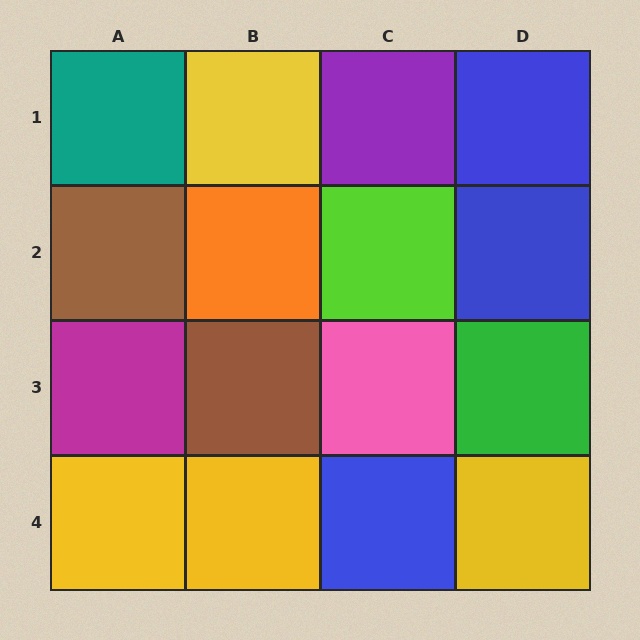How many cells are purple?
1 cell is purple.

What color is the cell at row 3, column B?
Brown.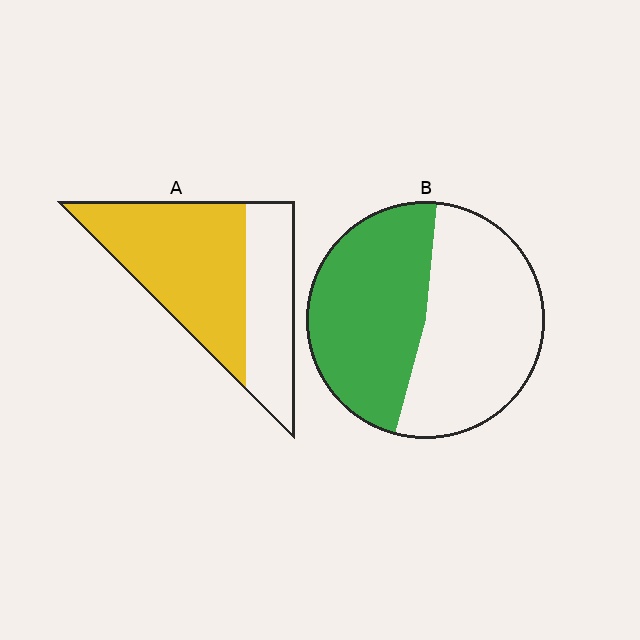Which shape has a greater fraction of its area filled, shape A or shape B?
Shape A.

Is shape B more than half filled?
Roughly half.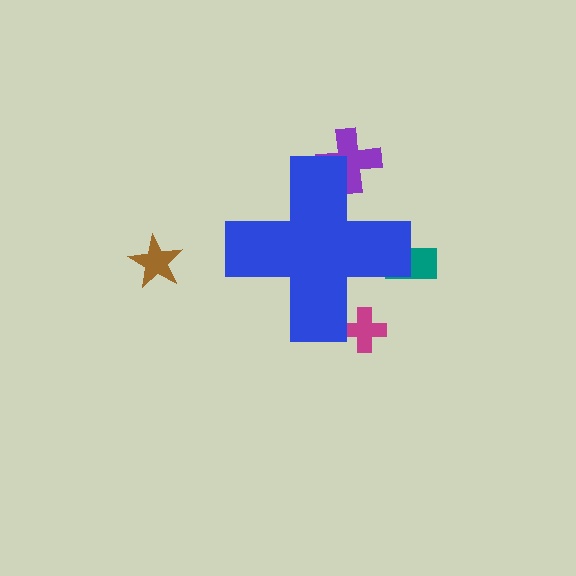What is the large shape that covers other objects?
A blue cross.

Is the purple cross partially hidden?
Yes, the purple cross is partially hidden behind the blue cross.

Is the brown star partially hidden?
No, the brown star is fully visible.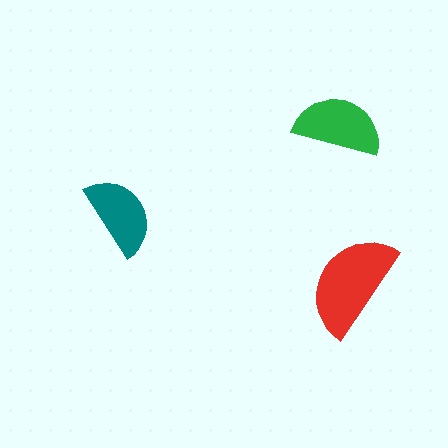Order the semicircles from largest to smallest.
the red one, the green one, the teal one.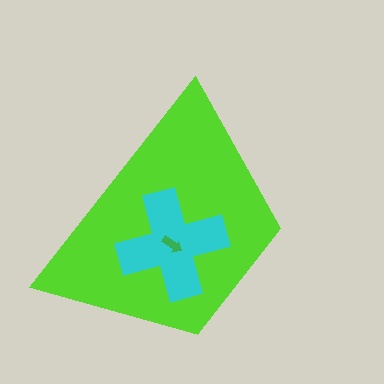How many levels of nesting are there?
3.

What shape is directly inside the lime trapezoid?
The cyan cross.